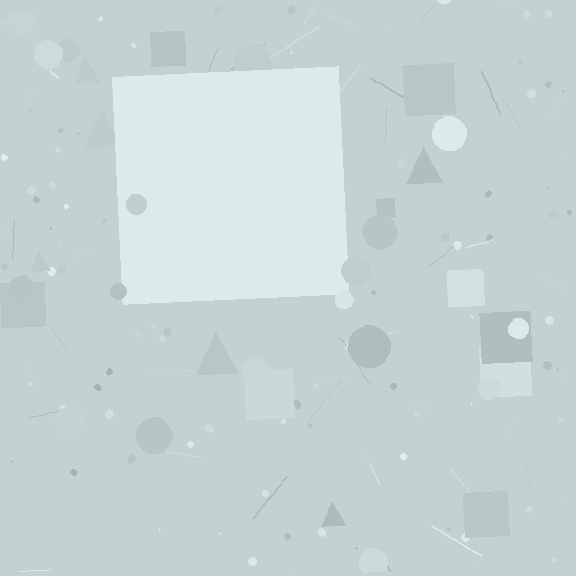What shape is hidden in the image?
A square is hidden in the image.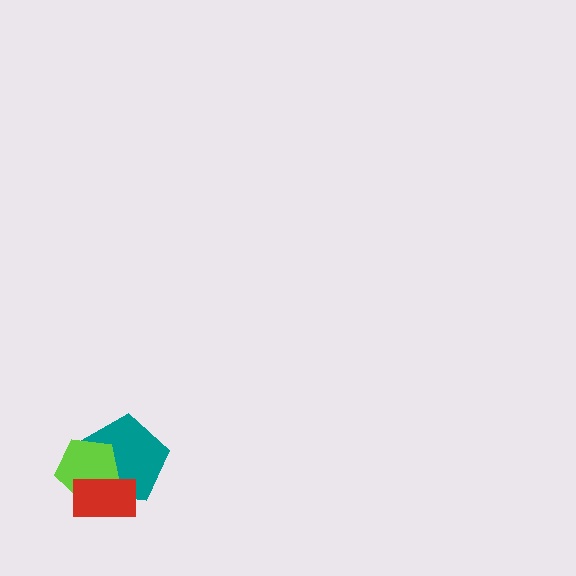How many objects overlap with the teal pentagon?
2 objects overlap with the teal pentagon.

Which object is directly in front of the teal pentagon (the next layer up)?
The lime pentagon is directly in front of the teal pentagon.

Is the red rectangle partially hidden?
No, no other shape covers it.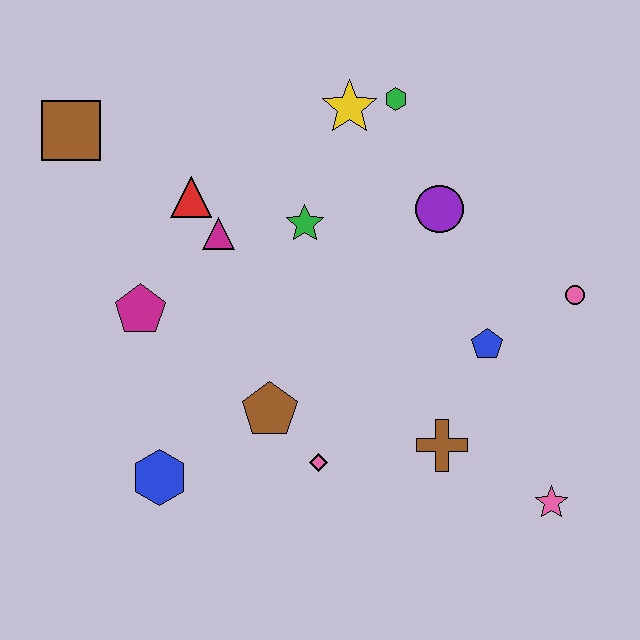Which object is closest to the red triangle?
The magenta triangle is closest to the red triangle.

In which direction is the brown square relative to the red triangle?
The brown square is to the left of the red triangle.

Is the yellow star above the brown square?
Yes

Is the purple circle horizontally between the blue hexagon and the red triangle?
No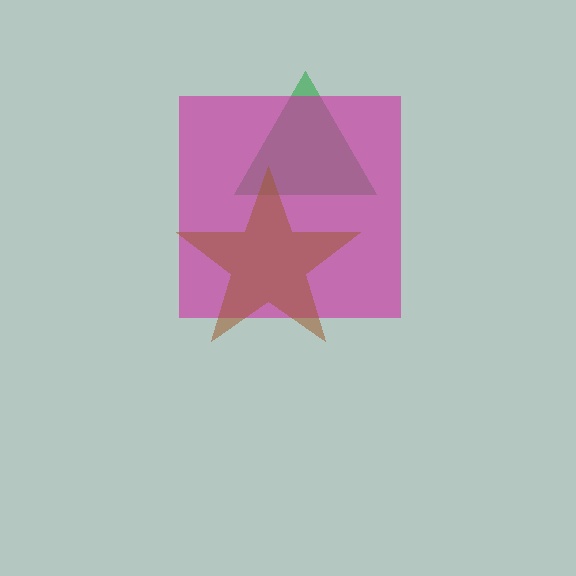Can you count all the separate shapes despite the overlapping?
Yes, there are 3 separate shapes.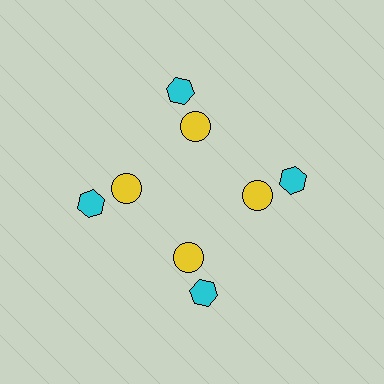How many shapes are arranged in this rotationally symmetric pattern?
There are 8 shapes, arranged in 4 groups of 2.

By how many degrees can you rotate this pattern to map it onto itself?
The pattern maps onto itself every 90 degrees of rotation.